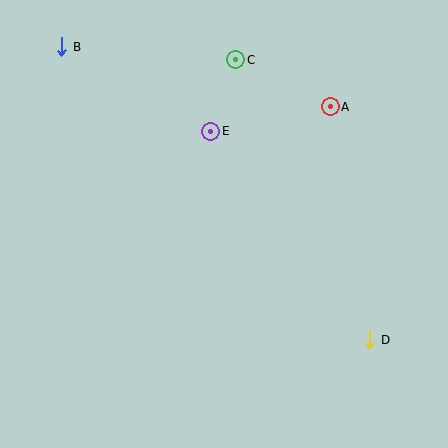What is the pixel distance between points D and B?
The distance between D and B is 425 pixels.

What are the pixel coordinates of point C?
Point C is at (236, 60).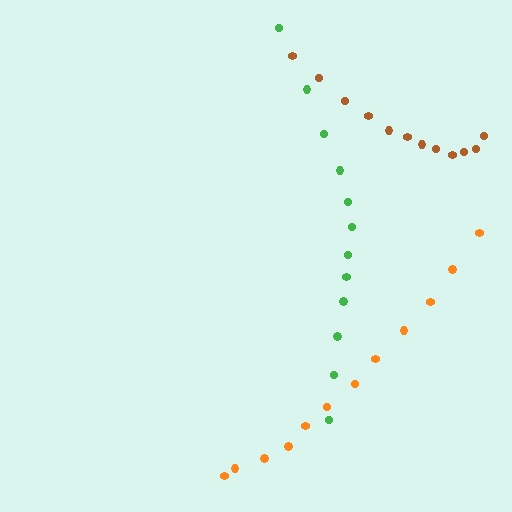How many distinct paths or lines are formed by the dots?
There are 3 distinct paths.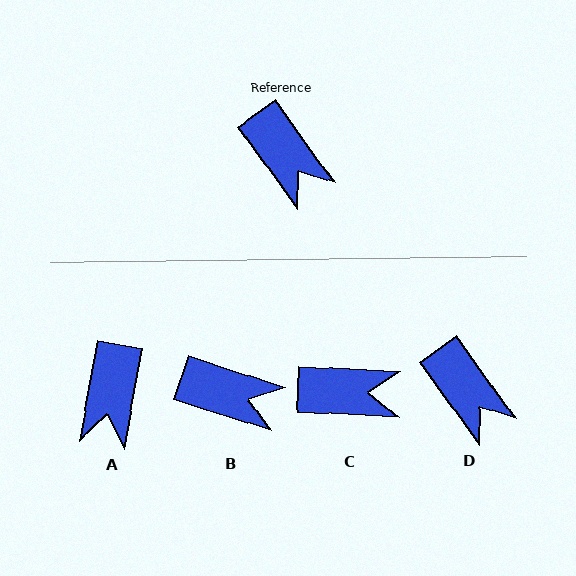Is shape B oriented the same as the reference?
No, it is off by about 36 degrees.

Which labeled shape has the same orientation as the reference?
D.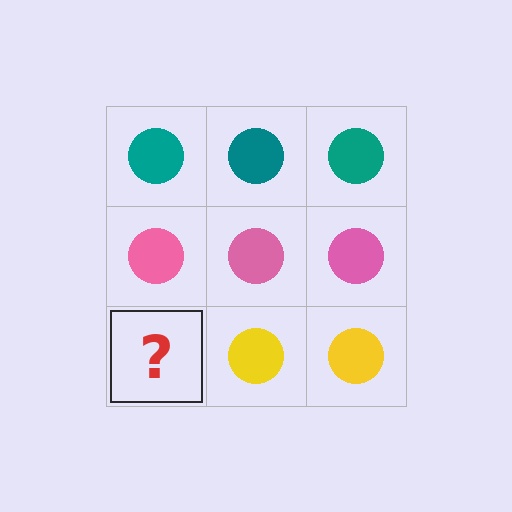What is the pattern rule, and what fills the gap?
The rule is that each row has a consistent color. The gap should be filled with a yellow circle.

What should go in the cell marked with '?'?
The missing cell should contain a yellow circle.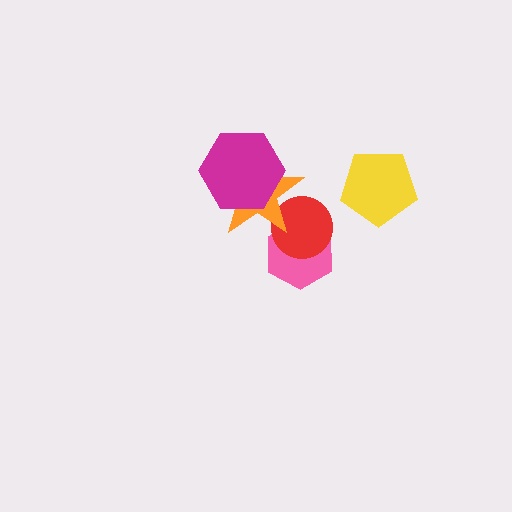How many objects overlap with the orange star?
3 objects overlap with the orange star.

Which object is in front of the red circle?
The orange star is in front of the red circle.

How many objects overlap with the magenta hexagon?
1 object overlaps with the magenta hexagon.